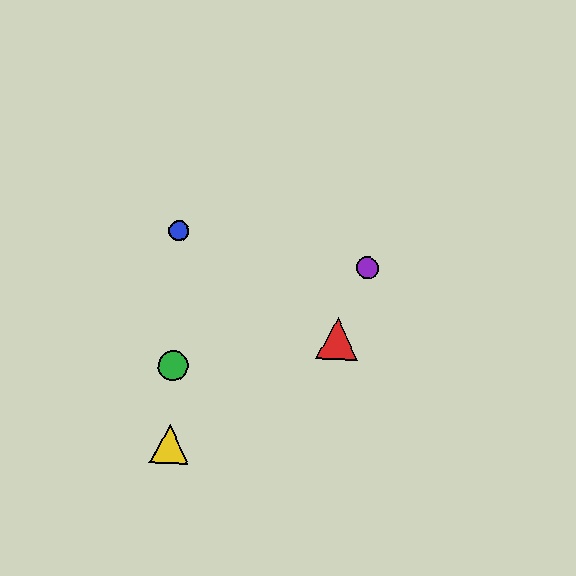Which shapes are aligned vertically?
The blue circle, the green circle, the yellow triangle are aligned vertically.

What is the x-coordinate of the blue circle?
The blue circle is at x≈179.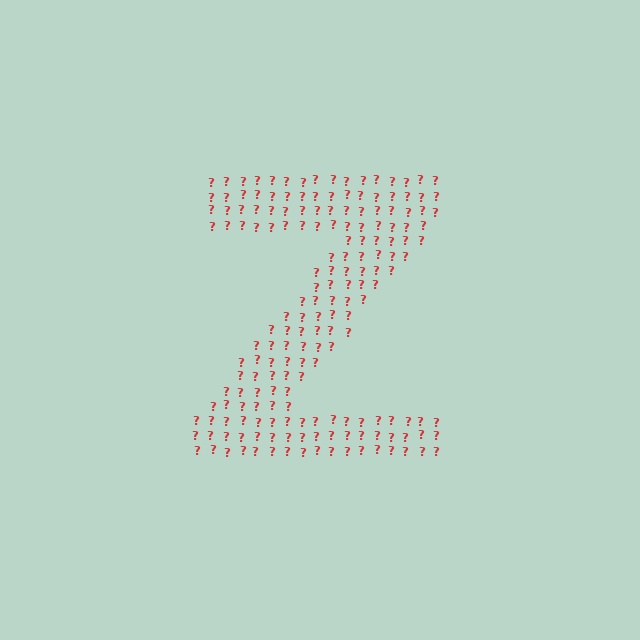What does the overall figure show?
The overall figure shows the letter Z.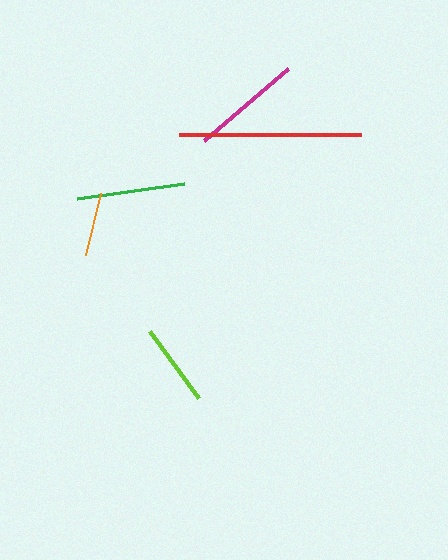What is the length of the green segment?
The green segment is approximately 108 pixels long.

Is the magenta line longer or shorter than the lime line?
The magenta line is longer than the lime line.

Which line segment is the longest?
The red line is the longest at approximately 182 pixels.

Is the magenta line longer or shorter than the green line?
The magenta line is longer than the green line.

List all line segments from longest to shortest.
From longest to shortest: red, magenta, green, lime, orange.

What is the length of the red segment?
The red segment is approximately 182 pixels long.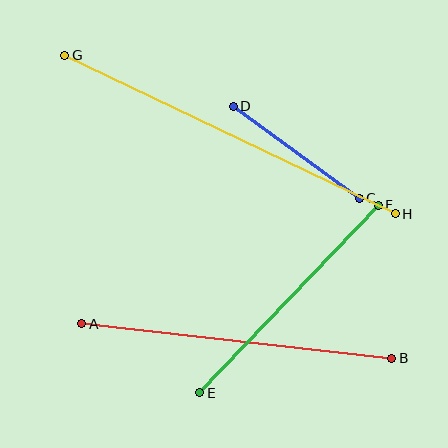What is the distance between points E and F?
The distance is approximately 259 pixels.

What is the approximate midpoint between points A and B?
The midpoint is at approximately (237, 341) pixels.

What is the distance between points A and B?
The distance is approximately 312 pixels.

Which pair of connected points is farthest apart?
Points G and H are farthest apart.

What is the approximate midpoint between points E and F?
The midpoint is at approximately (289, 299) pixels.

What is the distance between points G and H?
The distance is approximately 367 pixels.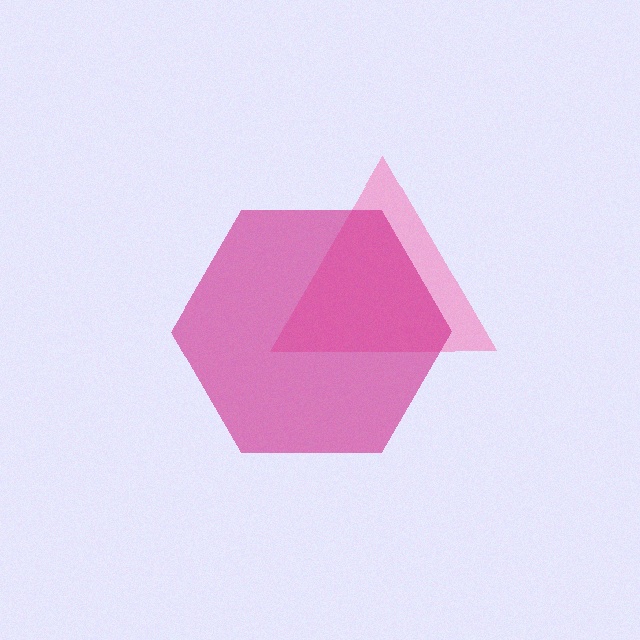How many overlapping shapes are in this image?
There are 2 overlapping shapes in the image.